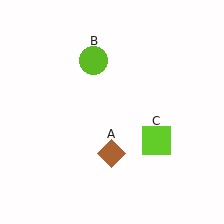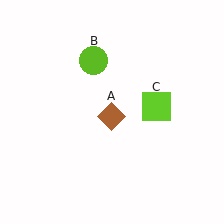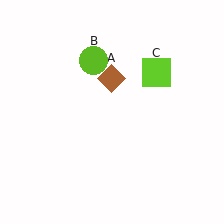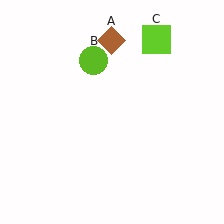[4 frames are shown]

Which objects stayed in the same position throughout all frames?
Lime circle (object B) remained stationary.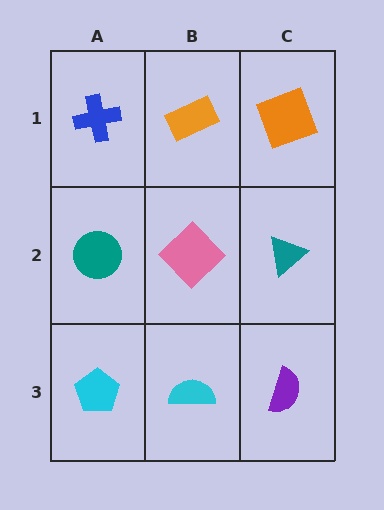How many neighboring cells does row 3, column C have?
2.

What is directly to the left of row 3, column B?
A cyan pentagon.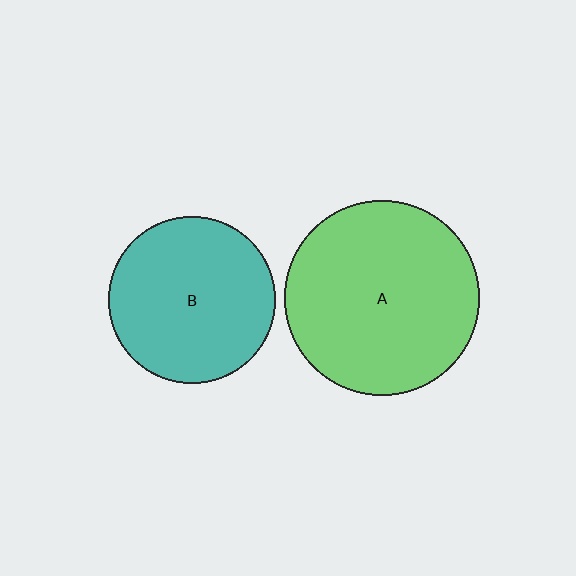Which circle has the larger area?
Circle A (green).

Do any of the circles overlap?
No, none of the circles overlap.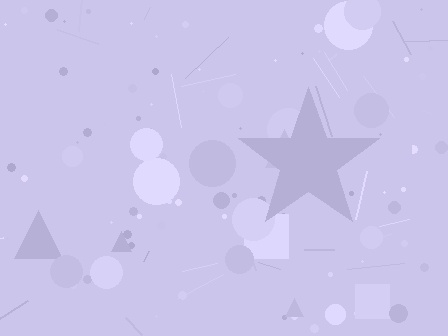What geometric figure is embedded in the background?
A star is embedded in the background.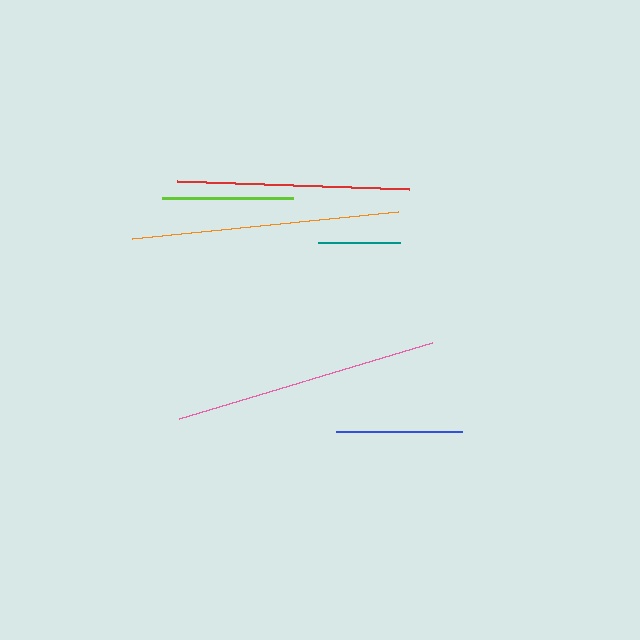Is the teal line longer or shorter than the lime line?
The lime line is longer than the teal line.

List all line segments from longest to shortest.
From longest to shortest: orange, pink, red, lime, blue, teal.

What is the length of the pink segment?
The pink segment is approximately 264 pixels long.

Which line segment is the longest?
The orange line is the longest at approximately 267 pixels.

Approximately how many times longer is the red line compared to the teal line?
The red line is approximately 2.8 times the length of the teal line.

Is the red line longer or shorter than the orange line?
The orange line is longer than the red line.